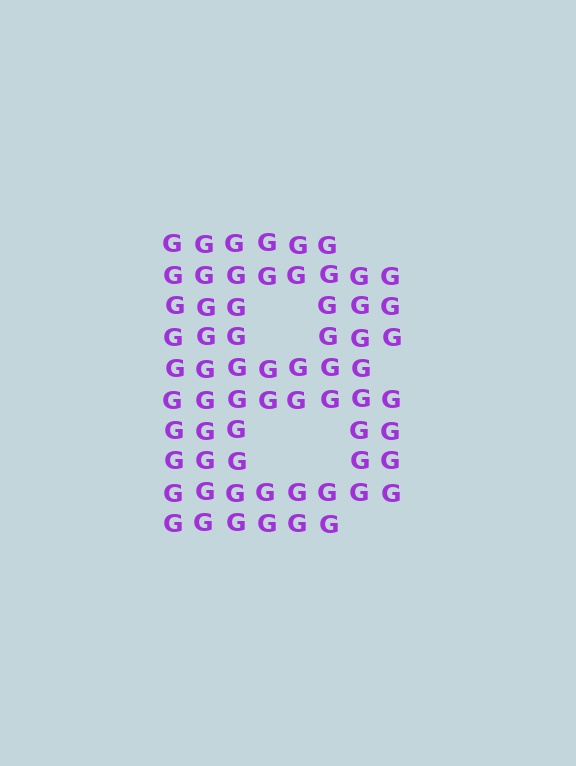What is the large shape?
The large shape is the letter B.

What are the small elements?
The small elements are letter G's.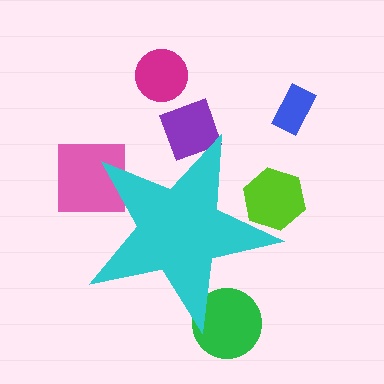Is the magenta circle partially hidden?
No, the magenta circle is fully visible.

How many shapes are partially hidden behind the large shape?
4 shapes are partially hidden.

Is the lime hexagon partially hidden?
Yes, the lime hexagon is partially hidden behind the cyan star.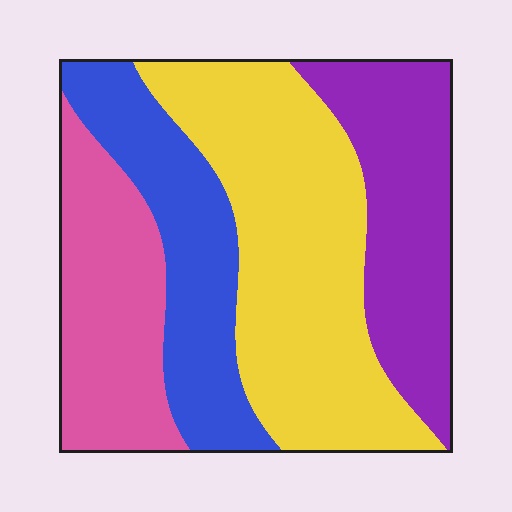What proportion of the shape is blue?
Blue covers 21% of the shape.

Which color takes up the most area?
Yellow, at roughly 35%.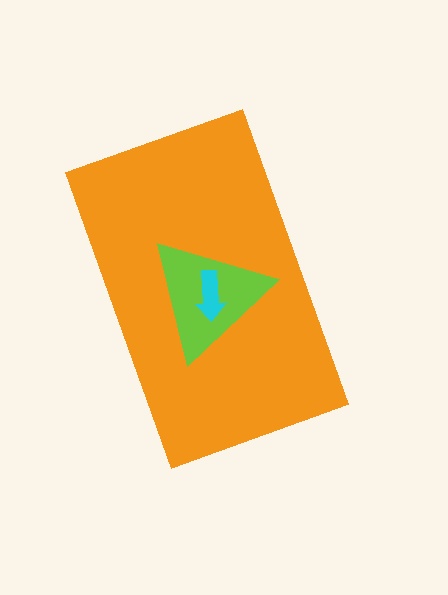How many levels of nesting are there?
3.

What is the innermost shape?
The cyan arrow.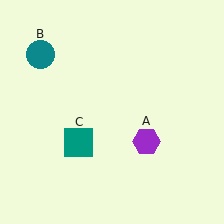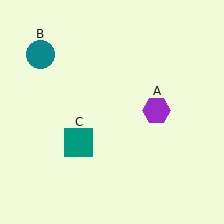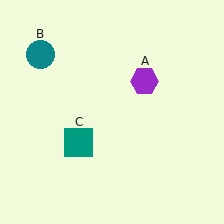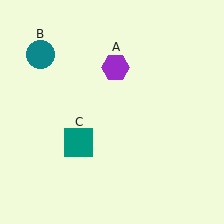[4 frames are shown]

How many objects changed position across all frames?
1 object changed position: purple hexagon (object A).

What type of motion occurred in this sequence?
The purple hexagon (object A) rotated counterclockwise around the center of the scene.